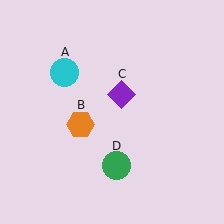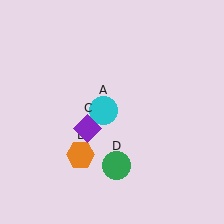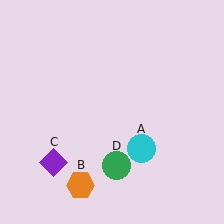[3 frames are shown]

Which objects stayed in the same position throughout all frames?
Green circle (object D) remained stationary.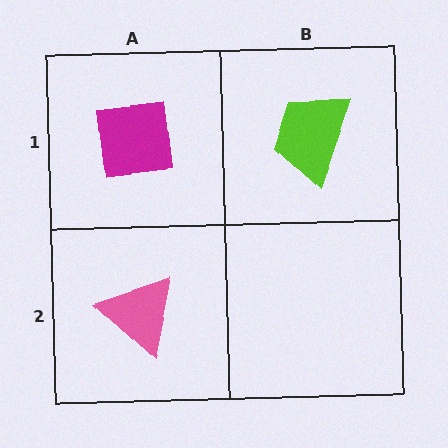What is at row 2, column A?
A pink triangle.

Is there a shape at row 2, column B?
No, that cell is empty.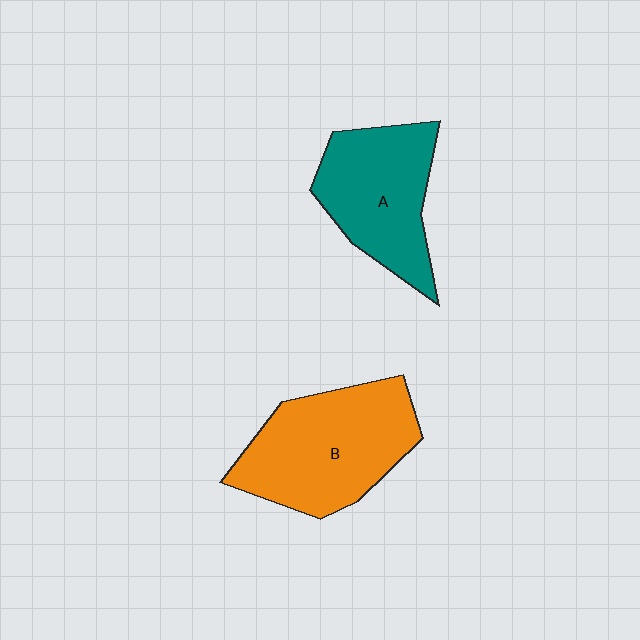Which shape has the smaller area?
Shape A (teal).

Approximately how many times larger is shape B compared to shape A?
Approximately 1.2 times.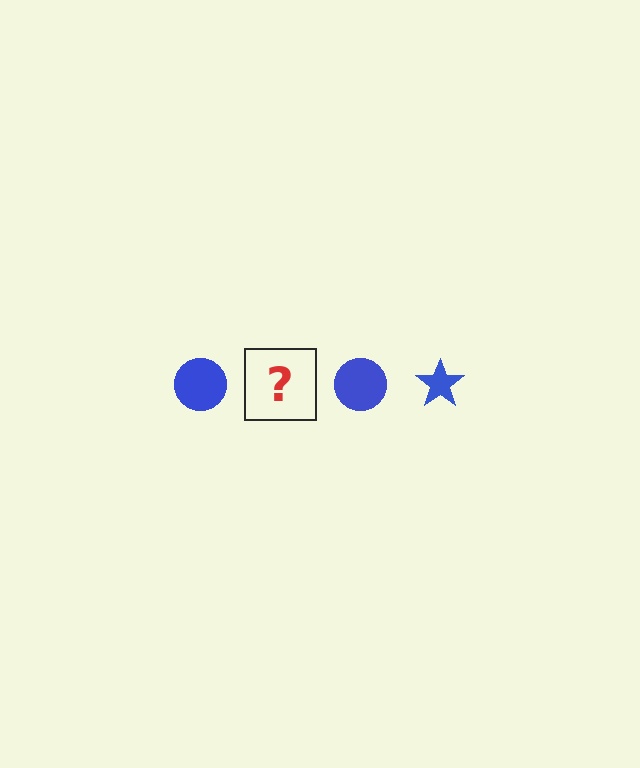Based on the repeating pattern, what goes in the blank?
The blank should be a blue star.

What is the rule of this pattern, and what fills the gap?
The rule is that the pattern cycles through circle, star shapes in blue. The gap should be filled with a blue star.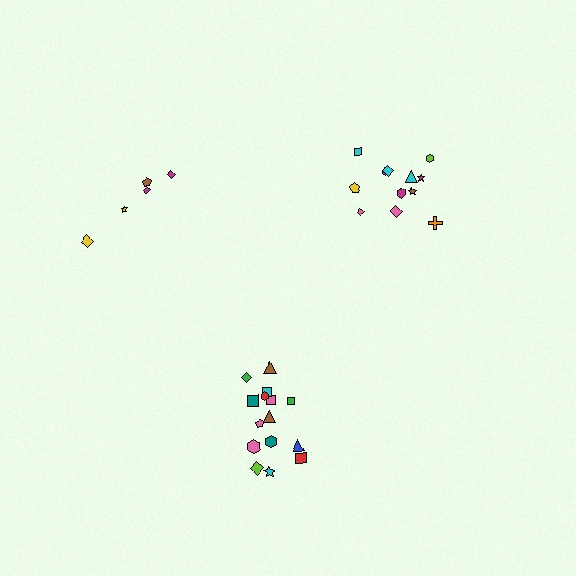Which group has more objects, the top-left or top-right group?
The top-right group.